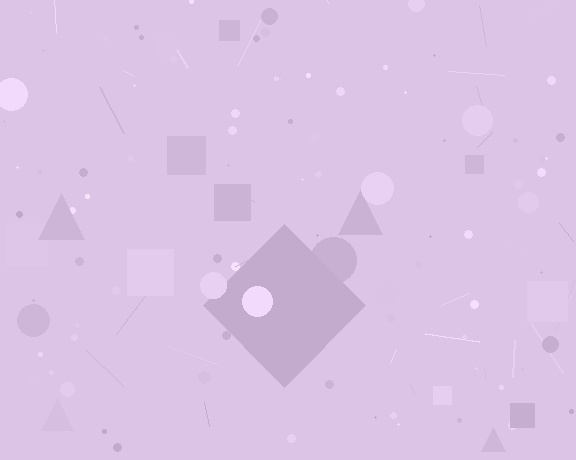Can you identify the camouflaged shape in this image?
The camouflaged shape is a diamond.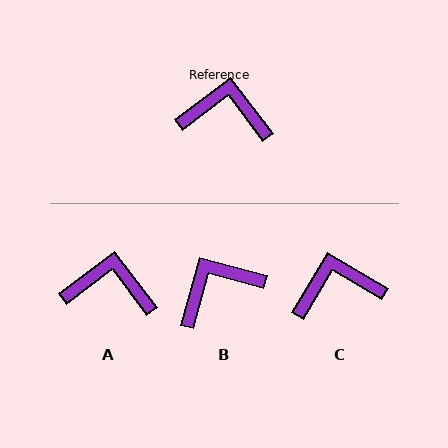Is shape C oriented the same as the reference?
No, it is off by about 22 degrees.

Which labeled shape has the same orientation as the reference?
A.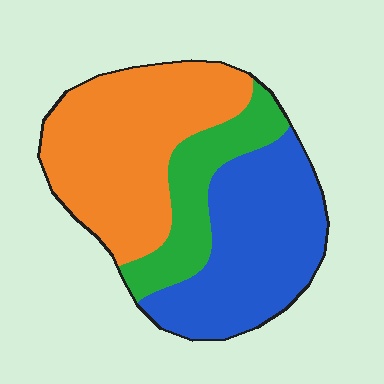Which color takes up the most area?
Orange, at roughly 45%.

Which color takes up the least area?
Green, at roughly 20%.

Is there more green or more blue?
Blue.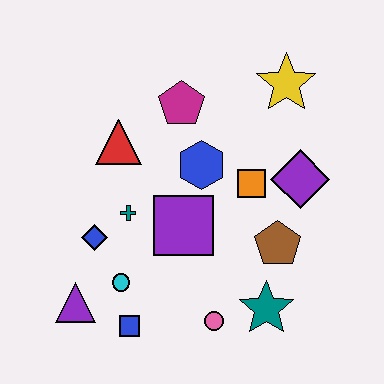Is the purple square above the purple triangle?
Yes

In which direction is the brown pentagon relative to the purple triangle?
The brown pentagon is to the right of the purple triangle.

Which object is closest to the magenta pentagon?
The blue hexagon is closest to the magenta pentagon.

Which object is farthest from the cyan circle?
The yellow star is farthest from the cyan circle.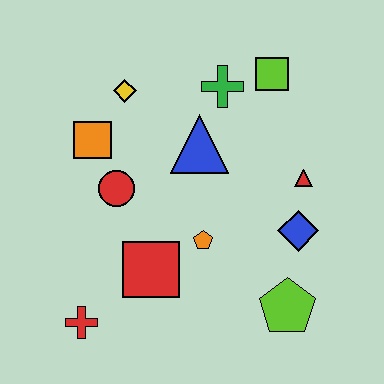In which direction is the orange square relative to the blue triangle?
The orange square is to the left of the blue triangle.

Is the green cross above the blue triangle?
Yes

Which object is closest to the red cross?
The red square is closest to the red cross.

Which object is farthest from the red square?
The lime square is farthest from the red square.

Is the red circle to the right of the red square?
No